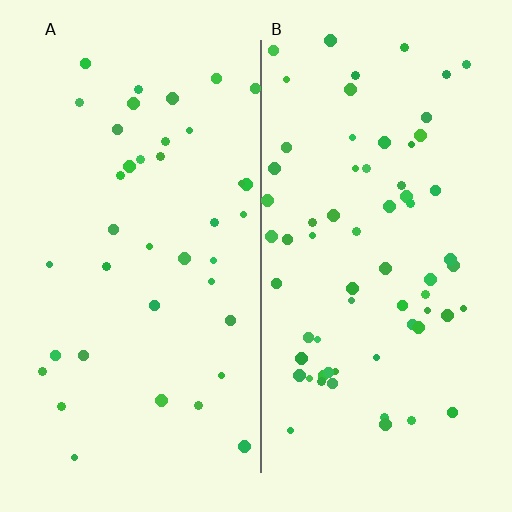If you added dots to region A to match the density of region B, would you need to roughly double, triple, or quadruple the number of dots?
Approximately double.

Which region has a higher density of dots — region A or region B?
B (the right).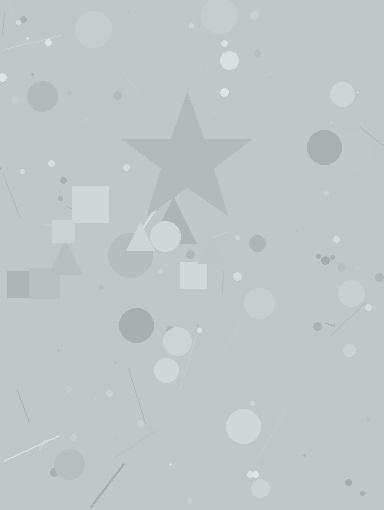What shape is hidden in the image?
A star is hidden in the image.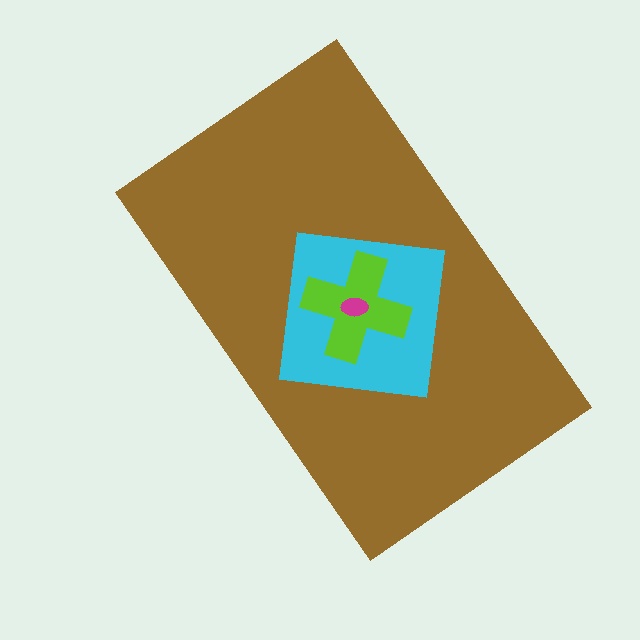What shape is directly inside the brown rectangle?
The cyan square.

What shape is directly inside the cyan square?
The lime cross.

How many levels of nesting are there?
4.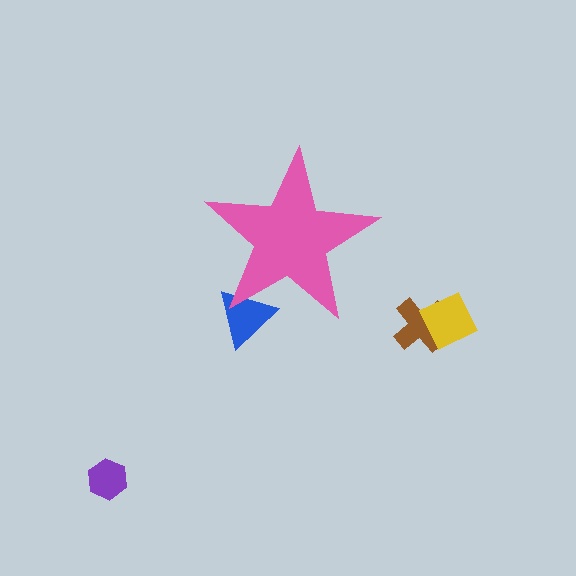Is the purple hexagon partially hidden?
No, the purple hexagon is fully visible.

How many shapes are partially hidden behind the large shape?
1 shape is partially hidden.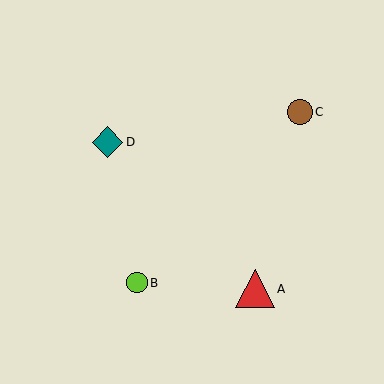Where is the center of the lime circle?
The center of the lime circle is at (137, 283).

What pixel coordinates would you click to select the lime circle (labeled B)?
Click at (137, 283) to select the lime circle B.